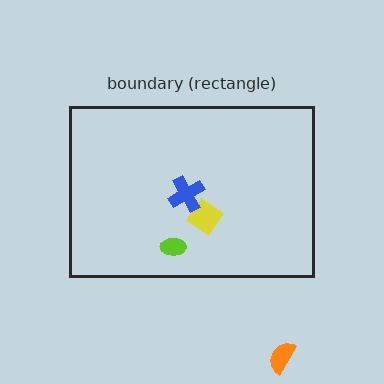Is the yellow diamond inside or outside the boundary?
Inside.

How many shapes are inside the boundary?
3 inside, 1 outside.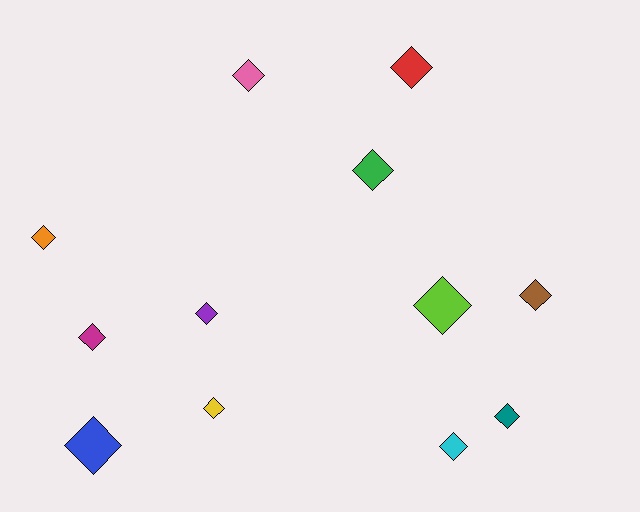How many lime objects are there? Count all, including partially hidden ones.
There is 1 lime object.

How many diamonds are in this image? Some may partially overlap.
There are 12 diamonds.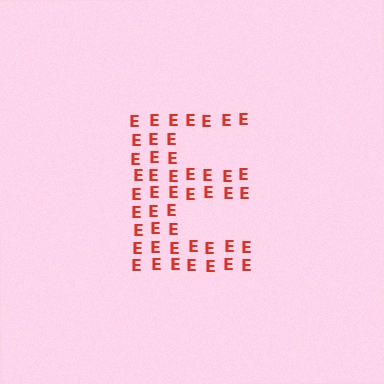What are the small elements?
The small elements are letter E's.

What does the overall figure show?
The overall figure shows the letter E.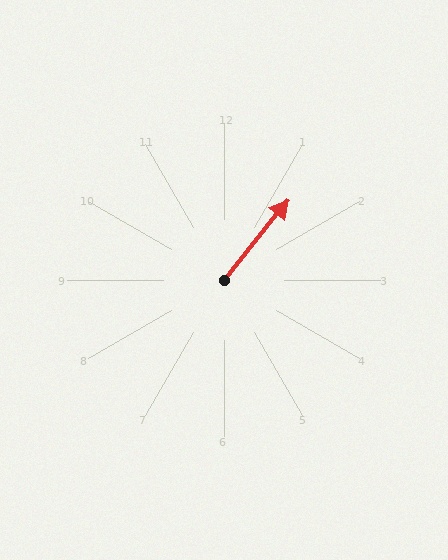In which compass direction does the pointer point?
Northeast.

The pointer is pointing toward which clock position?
Roughly 1 o'clock.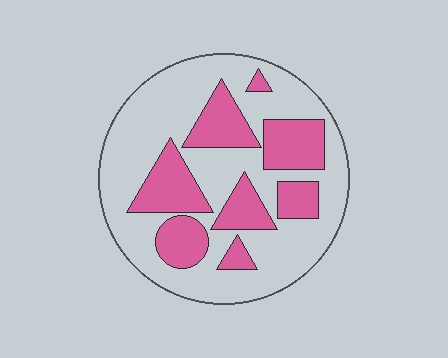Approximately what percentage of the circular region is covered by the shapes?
Approximately 35%.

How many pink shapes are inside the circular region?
8.